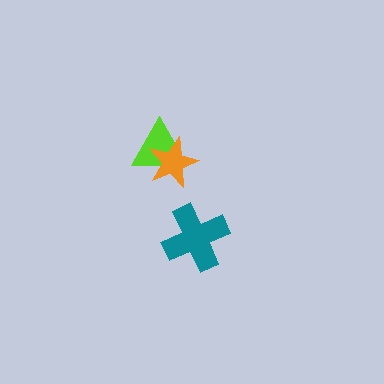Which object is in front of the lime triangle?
The orange star is in front of the lime triangle.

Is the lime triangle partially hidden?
Yes, it is partially covered by another shape.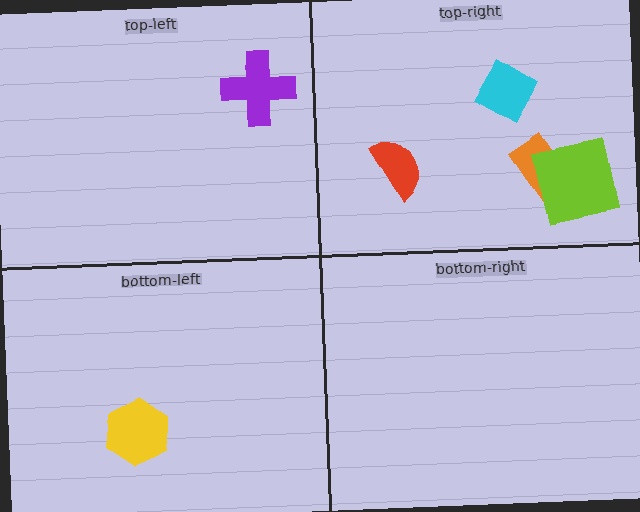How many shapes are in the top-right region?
4.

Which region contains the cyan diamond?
The top-right region.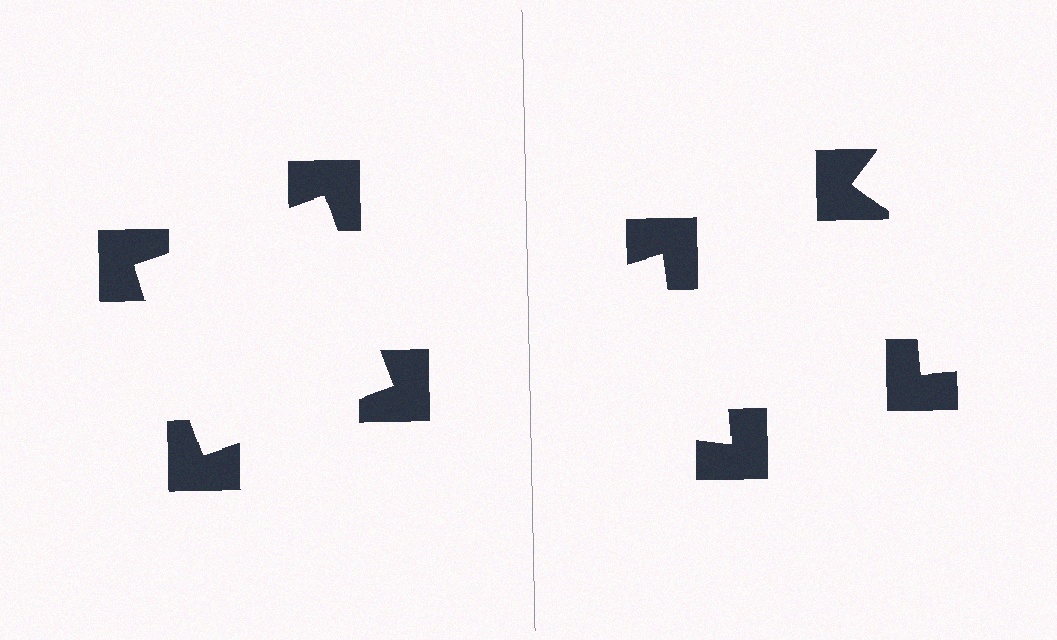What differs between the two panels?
The notched squares are positioned identically on both sides; only the wedge orientations differ. On the left they align to a square; on the right they are misaligned.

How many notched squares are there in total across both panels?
8 — 4 on each side.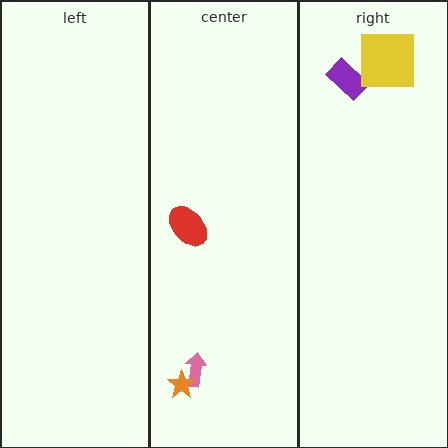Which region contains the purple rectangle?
The right region.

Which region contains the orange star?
The center region.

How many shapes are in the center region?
3.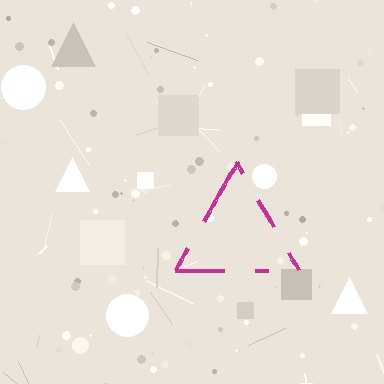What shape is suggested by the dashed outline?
The dashed outline suggests a triangle.